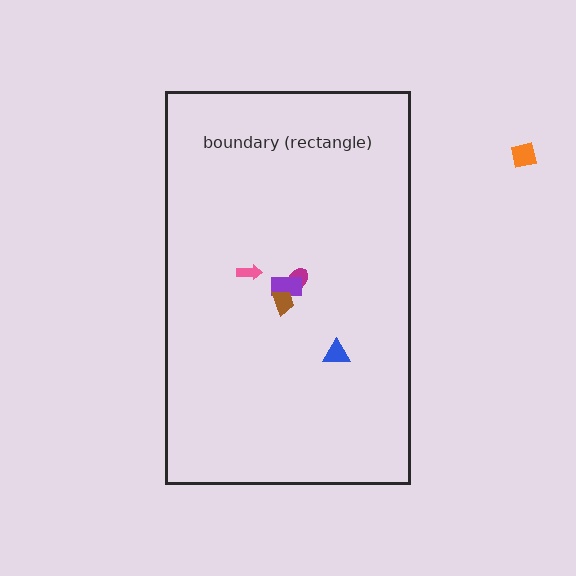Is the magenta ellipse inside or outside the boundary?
Inside.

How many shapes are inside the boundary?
5 inside, 1 outside.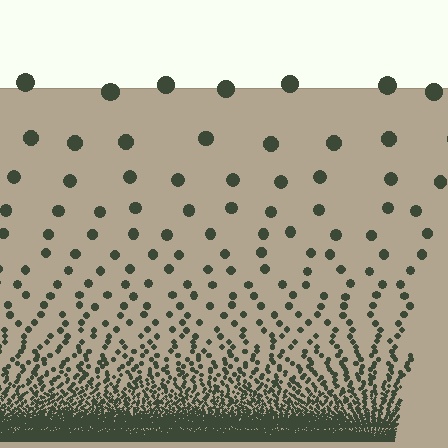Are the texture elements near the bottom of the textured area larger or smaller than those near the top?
Smaller. The gradient is inverted — elements near the bottom are smaller and denser.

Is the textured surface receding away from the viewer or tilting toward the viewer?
The surface appears to tilt toward the viewer. Texture elements get larger and sparser toward the top.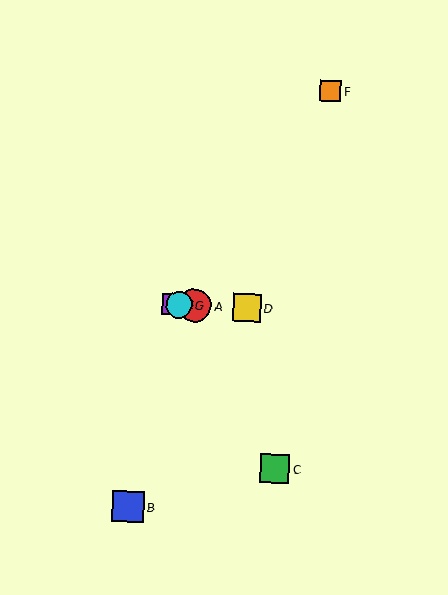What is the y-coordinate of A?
Object A is at y≈305.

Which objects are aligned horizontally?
Objects A, D, E, G are aligned horizontally.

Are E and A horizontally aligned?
Yes, both are at y≈304.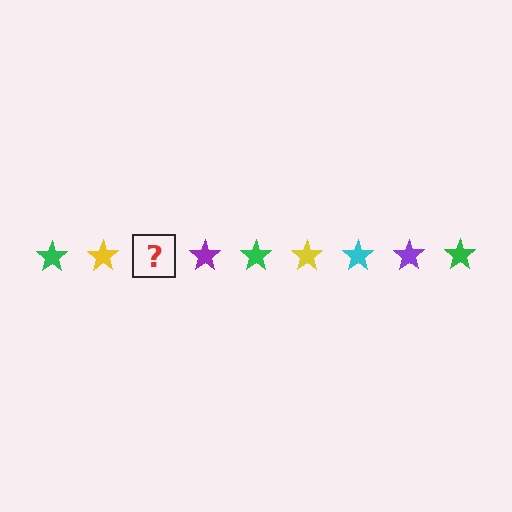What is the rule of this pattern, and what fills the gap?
The rule is that the pattern cycles through green, yellow, cyan, purple stars. The gap should be filled with a cyan star.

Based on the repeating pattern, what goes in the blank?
The blank should be a cyan star.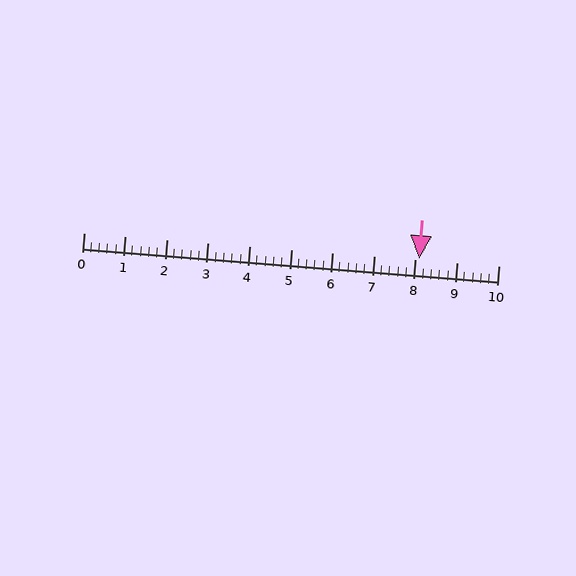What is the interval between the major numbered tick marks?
The major tick marks are spaced 1 units apart.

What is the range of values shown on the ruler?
The ruler shows values from 0 to 10.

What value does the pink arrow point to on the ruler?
The pink arrow points to approximately 8.1.